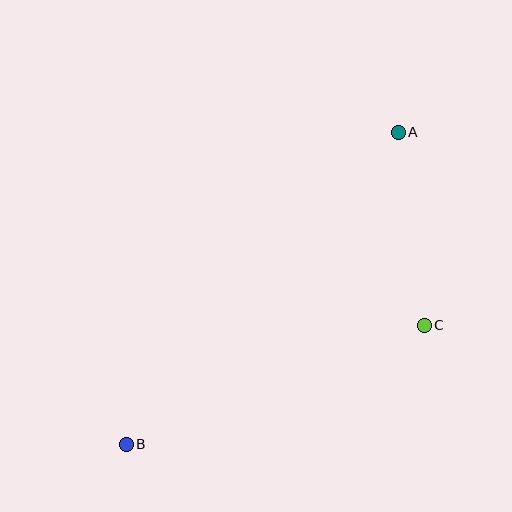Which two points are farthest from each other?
Points A and B are farthest from each other.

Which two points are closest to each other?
Points A and C are closest to each other.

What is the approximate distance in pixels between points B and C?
The distance between B and C is approximately 321 pixels.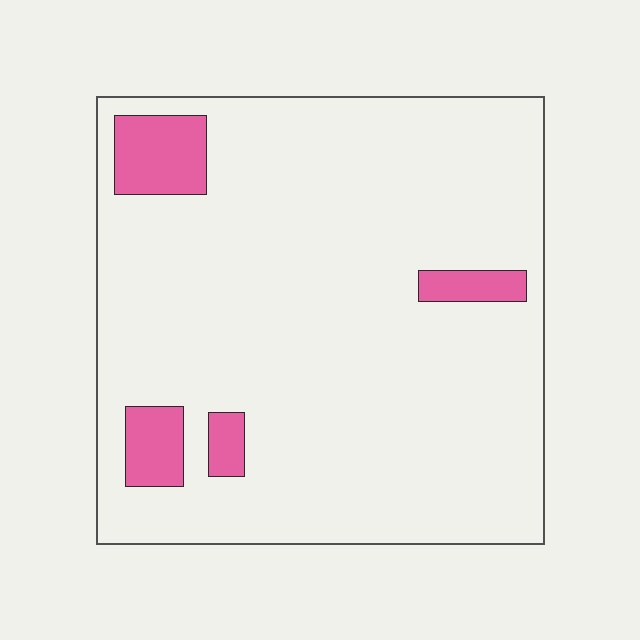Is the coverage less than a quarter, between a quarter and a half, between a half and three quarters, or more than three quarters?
Less than a quarter.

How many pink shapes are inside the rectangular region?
4.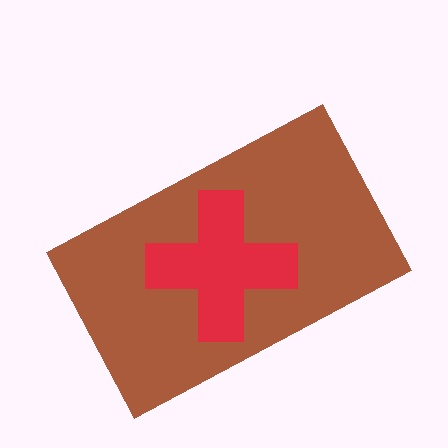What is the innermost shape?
The red cross.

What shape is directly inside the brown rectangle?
The red cross.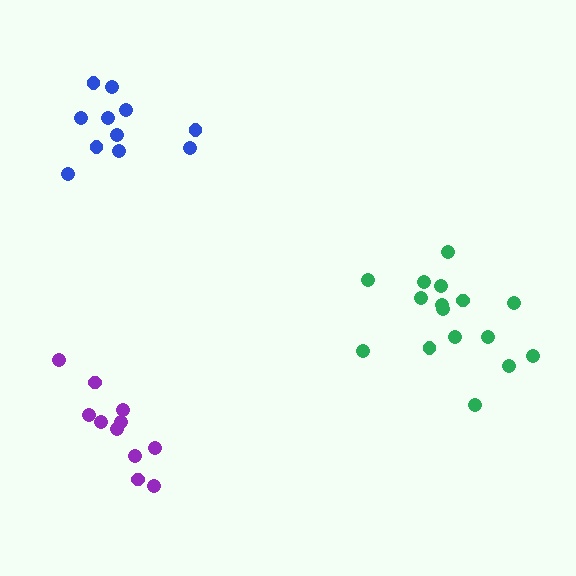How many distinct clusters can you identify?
There are 3 distinct clusters.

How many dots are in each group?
Group 1: 11 dots, Group 2: 16 dots, Group 3: 11 dots (38 total).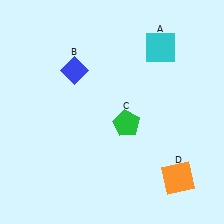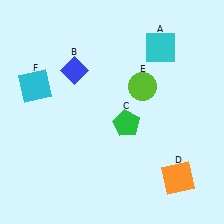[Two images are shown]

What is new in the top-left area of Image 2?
A cyan square (F) was added in the top-left area of Image 2.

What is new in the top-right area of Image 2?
A lime circle (E) was added in the top-right area of Image 2.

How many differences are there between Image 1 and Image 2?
There are 2 differences between the two images.